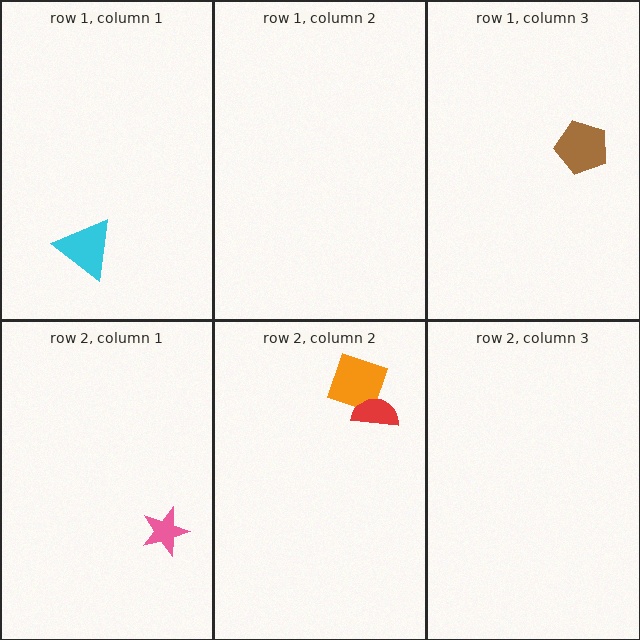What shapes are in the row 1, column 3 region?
The brown pentagon.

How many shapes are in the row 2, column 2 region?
2.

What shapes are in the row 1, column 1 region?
The cyan triangle.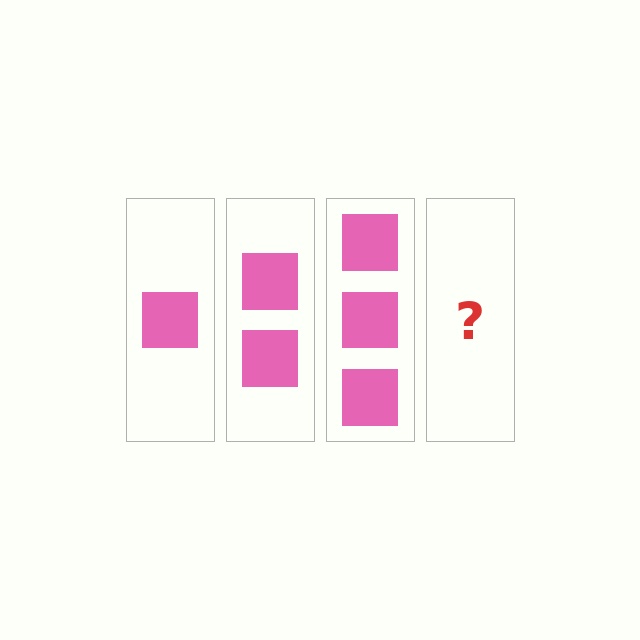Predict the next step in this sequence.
The next step is 4 squares.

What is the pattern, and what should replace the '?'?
The pattern is that each step adds one more square. The '?' should be 4 squares.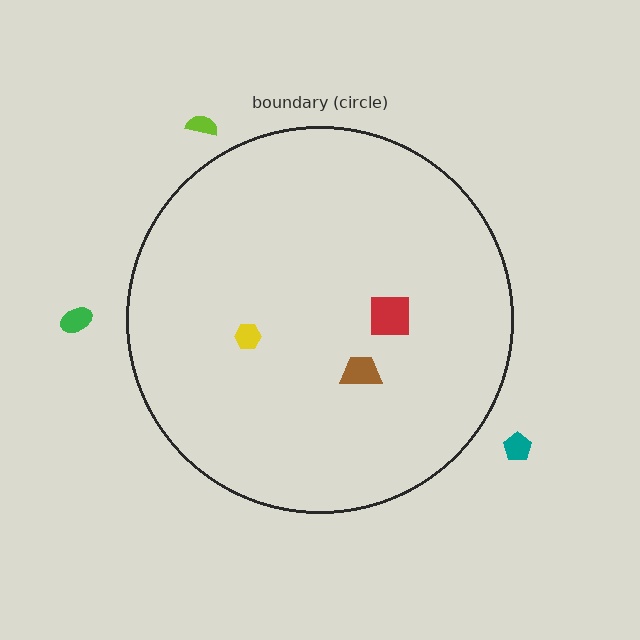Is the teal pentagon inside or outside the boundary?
Outside.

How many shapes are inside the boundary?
3 inside, 3 outside.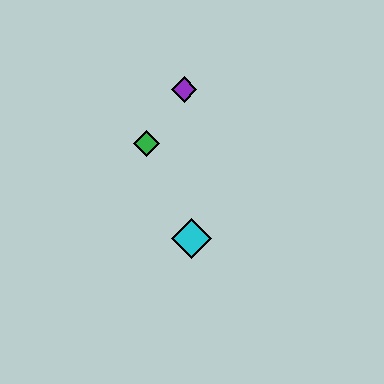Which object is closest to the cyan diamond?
The green diamond is closest to the cyan diamond.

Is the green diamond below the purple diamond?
Yes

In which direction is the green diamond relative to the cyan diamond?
The green diamond is above the cyan diamond.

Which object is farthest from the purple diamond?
The cyan diamond is farthest from the purple diamond.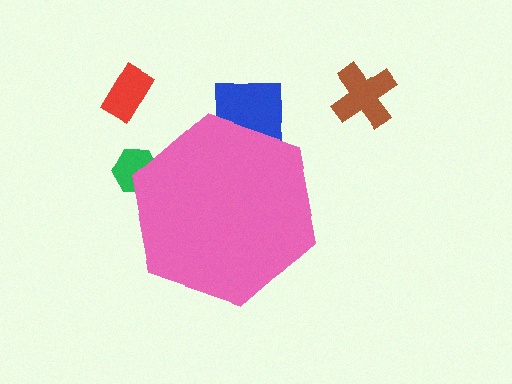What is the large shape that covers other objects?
A pink hexagon.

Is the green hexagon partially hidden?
Yes, the green hexagon is partially hidden behind the pink hexagon.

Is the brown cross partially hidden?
No, the brown cross is fully visible.